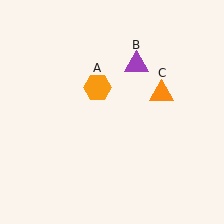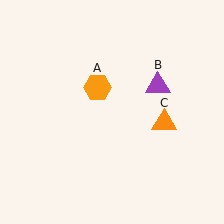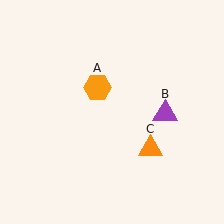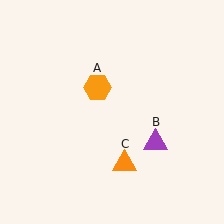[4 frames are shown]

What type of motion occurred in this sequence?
The purple triangle (object B), orange triangle (object C) rotated clockwise around the center of the scene.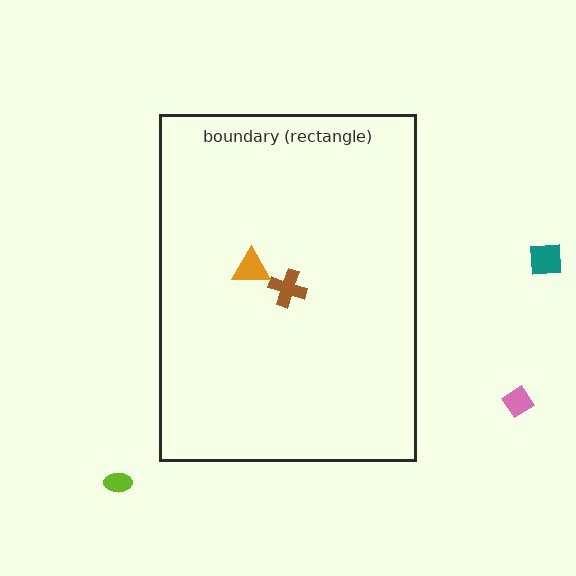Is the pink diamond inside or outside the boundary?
Outside.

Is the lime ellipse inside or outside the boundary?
Outside.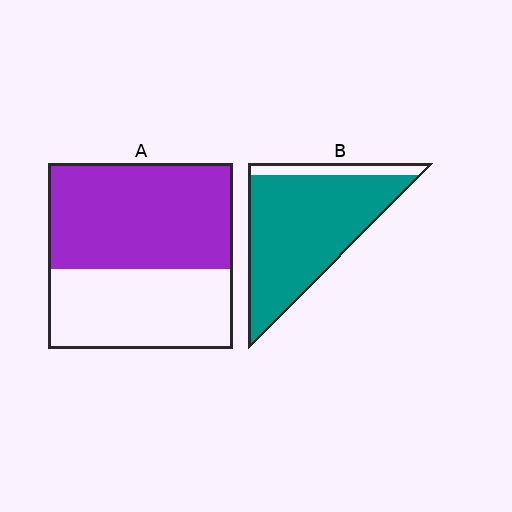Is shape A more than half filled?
Yes.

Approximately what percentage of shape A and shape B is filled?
A is approximately 55% and B is approximately 90%.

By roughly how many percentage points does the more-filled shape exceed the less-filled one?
By roughly 30 percentage points (B over A).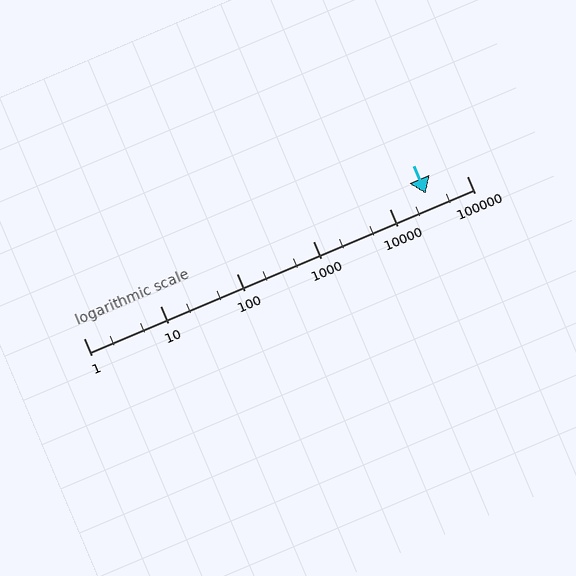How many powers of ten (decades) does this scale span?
The scale spans 5 decades, from 1 to 100000.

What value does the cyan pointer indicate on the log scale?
The pointer indicates approximately 29000.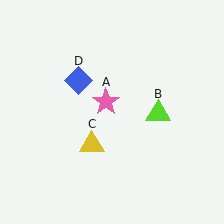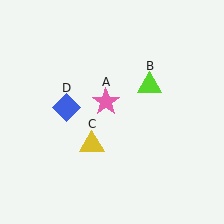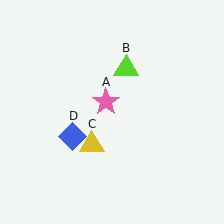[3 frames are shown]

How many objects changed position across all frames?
2 objects changed position: lime triangle (object B), blue diamond (object D).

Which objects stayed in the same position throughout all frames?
Pink star (object A) and yellow triangle (object C) remained stationary.